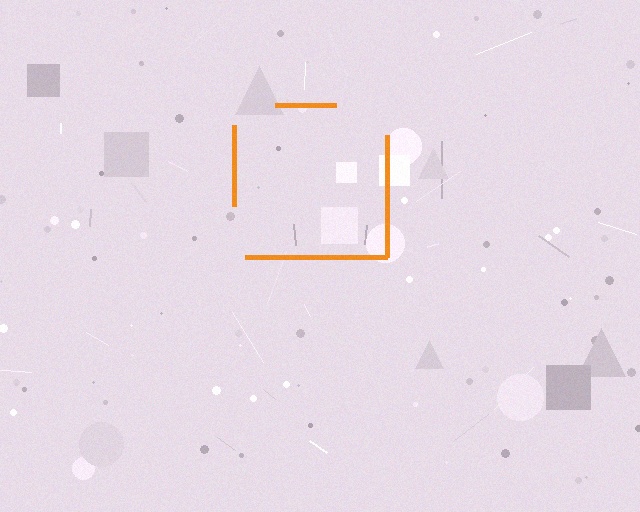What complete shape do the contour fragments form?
The contour fragments form a square.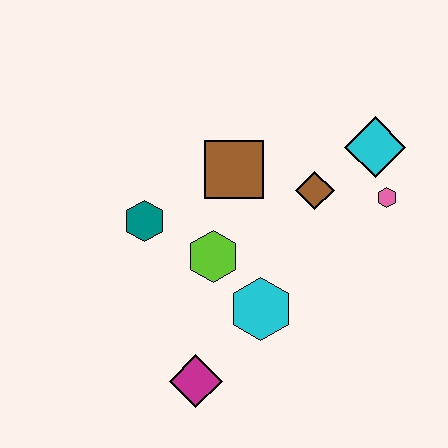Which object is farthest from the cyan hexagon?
The cyan diamond is farthest from the cyan hexagon.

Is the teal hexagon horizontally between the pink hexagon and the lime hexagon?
No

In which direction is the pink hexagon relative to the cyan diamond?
The pink hexagon is below the cyan diamond.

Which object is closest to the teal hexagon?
The lime hexagon is closest to the teal hexagon.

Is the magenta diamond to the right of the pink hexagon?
No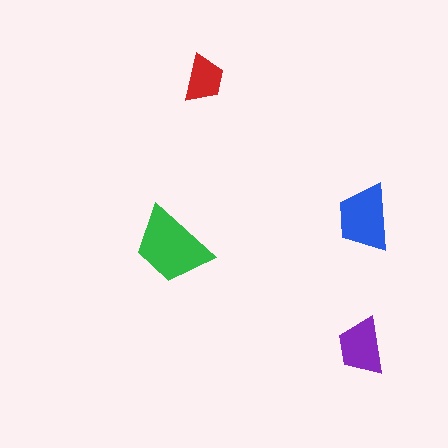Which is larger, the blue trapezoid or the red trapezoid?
The blue one.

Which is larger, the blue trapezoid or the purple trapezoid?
The blue one.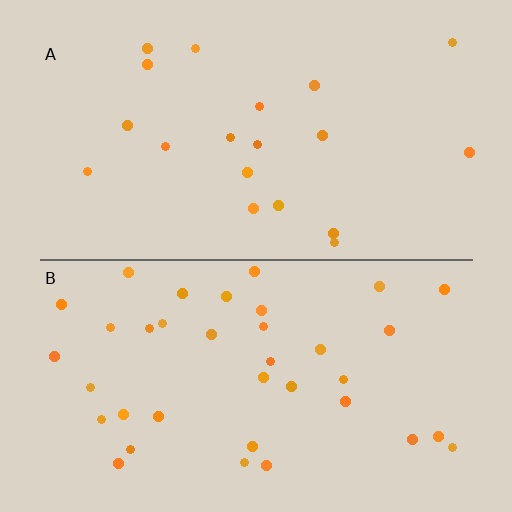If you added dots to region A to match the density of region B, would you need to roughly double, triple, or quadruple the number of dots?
Approximately double.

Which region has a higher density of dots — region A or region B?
B (the bottom).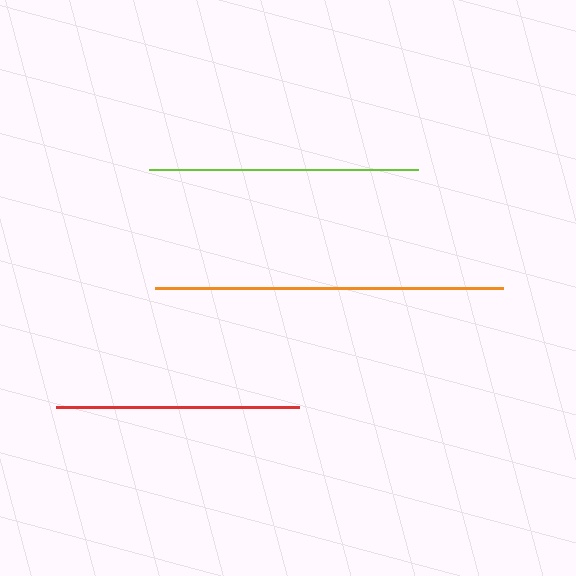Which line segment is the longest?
The orange line is the longest at approximately 347 pixels.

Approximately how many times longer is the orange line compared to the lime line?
The orange line is approximately 1.3 times the length of the lime line.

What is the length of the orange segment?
The orange segment is approximately 347 pixels long.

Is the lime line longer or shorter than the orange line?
The orange line is longer than the lime line.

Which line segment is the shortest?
The red line is the shortest at approximately 242 pixels.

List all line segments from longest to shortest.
From longest to shortest: orange, lime, red.